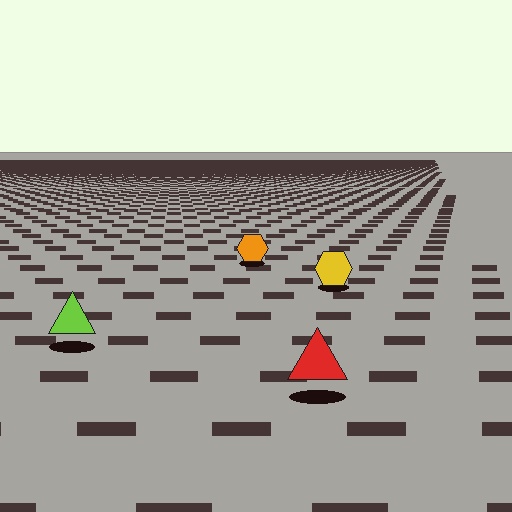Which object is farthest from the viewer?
The orange hexagon is farthest from the viewer. It appears smaller and the ground texture around it is denser.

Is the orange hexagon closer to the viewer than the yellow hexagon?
No. The yellow hexagon is closer — you can tell from the texture gradient: the ground texture is coarser near it.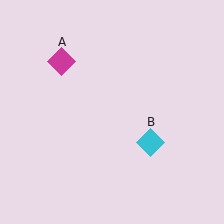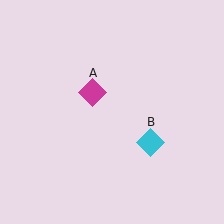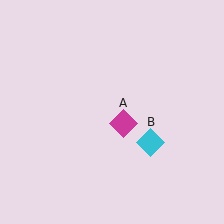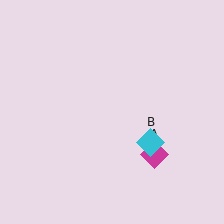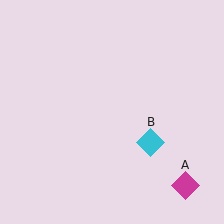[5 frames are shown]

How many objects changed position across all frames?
1 object changed position: magenta diamond (object A).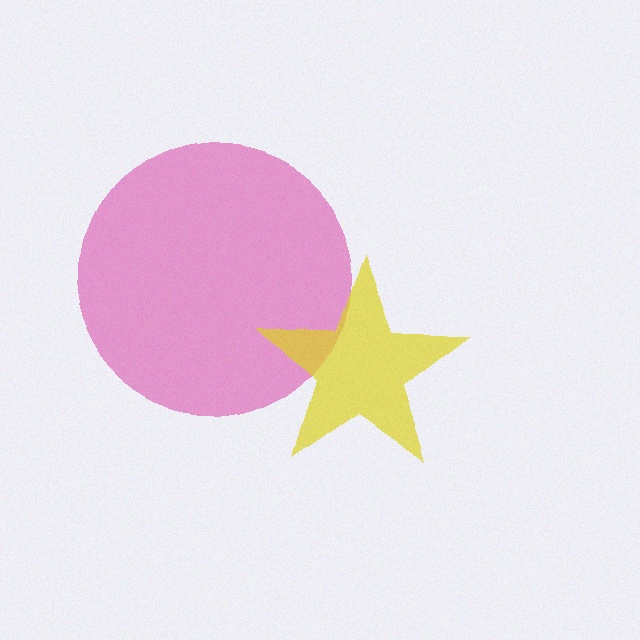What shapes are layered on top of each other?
The layered shapes are: a magenta circle, a yellow star.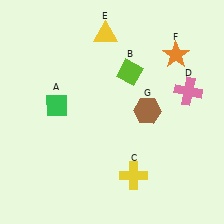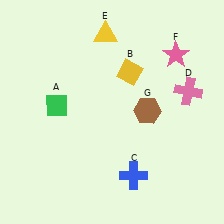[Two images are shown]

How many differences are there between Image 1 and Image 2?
There are 3 differences between the two images.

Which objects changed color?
B changed from lime to yellow. C changed from yellow to blue. F changed from orange to pink.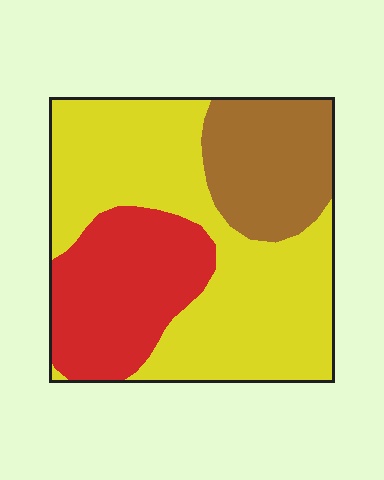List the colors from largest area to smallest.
From largest to smallest: yellow, red, brown.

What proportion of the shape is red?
Red takes up about one quarter (1/4) of the shape.